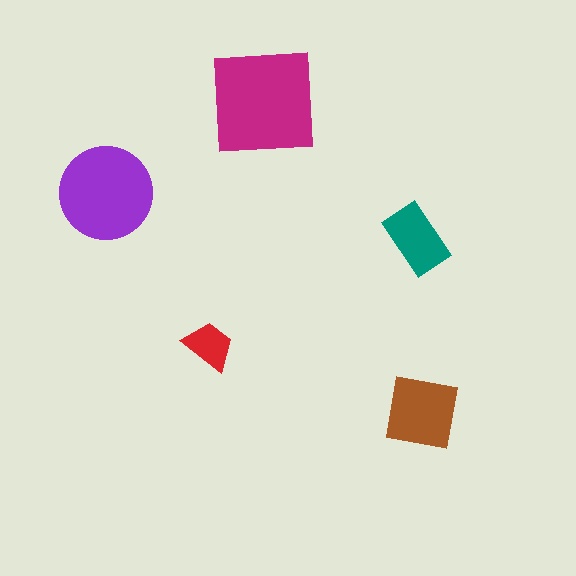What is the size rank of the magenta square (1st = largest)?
1st.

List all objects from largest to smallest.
The magenta square, the purple circle, the brown square, the teal rectangle, the red trapezoid.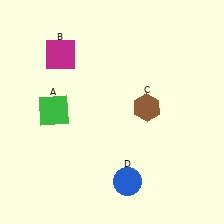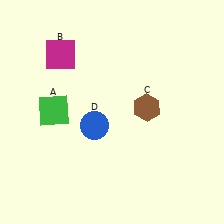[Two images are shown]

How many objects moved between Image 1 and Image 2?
1 object moved between the two images.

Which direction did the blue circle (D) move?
The blue circle (D) moved up.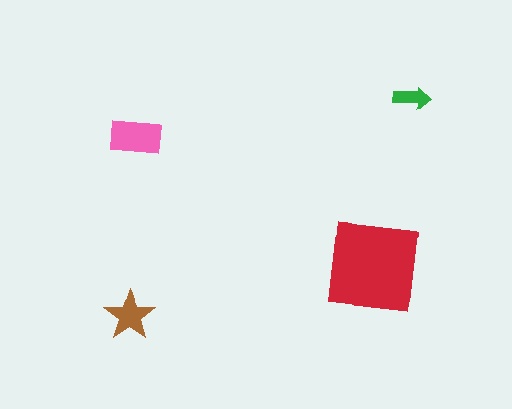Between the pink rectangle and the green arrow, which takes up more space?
The pink rectangle.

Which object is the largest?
The red square.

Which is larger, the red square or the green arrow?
The red square.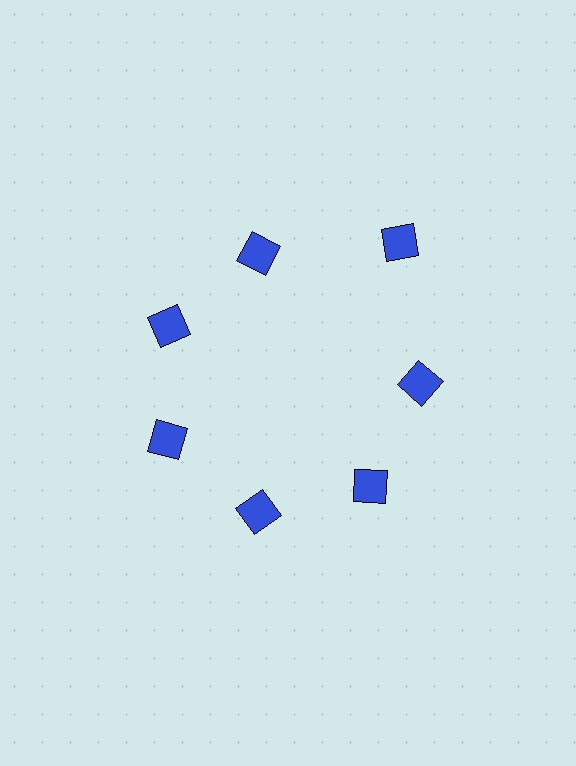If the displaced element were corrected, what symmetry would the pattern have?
It would have 7-fold rotational symmetry — the pattern would map onto itself every 51 degrees.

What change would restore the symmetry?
The symmetry would be restored by moving it inward, back onto the ring so that all 7 squares sit at equal angles and equal distance from the center.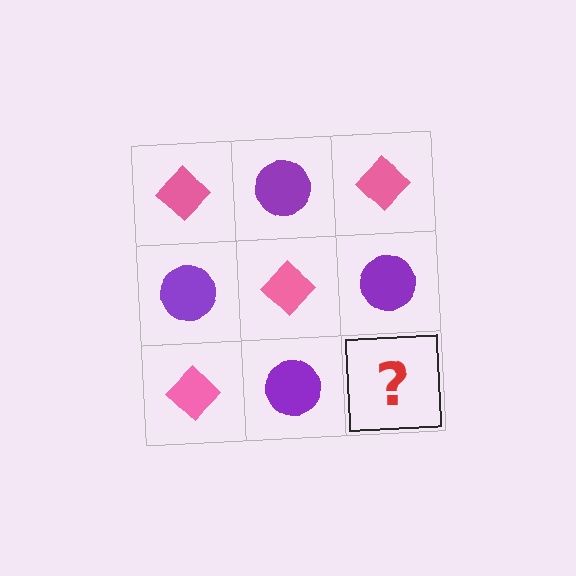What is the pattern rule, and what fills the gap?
The rule is that it alternates pink diamond and purple circle in a checkerboard pattern. The gap should be filled with a pink diamond.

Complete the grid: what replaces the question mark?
The question mark should be replaced with a pink diamond.